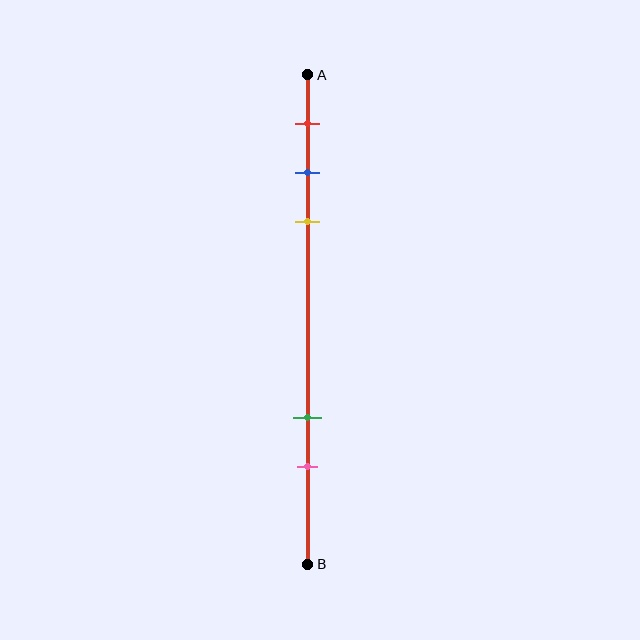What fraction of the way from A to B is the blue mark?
The blue mark is approximately 20% (0.2) of the way from A to B.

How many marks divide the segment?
There are 5 marks dividing the segment.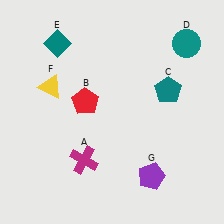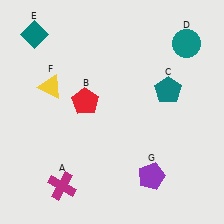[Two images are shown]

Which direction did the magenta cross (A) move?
The magenta cross (A) moved down.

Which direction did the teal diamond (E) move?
The teal diamond (E) moved left.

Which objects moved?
The objects that moved are: the magenta cross (A), the teal diamond (E).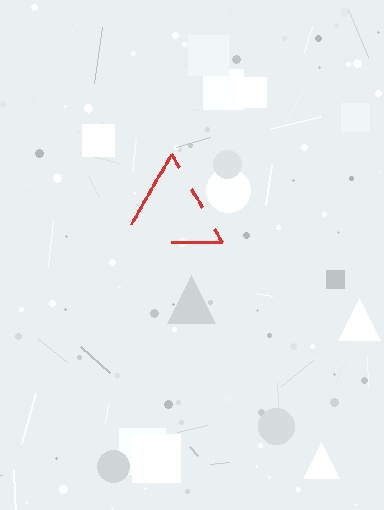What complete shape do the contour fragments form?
The contour fragments form a triangle.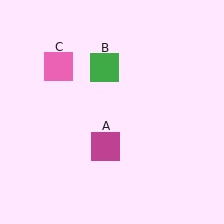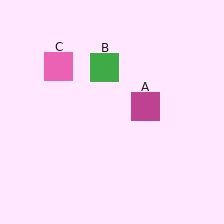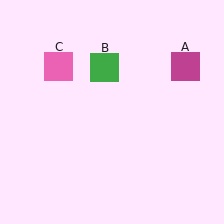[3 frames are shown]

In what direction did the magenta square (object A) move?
The magenta square (object A) moved up and to the right.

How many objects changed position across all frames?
1 object changed position: magenta square (object A).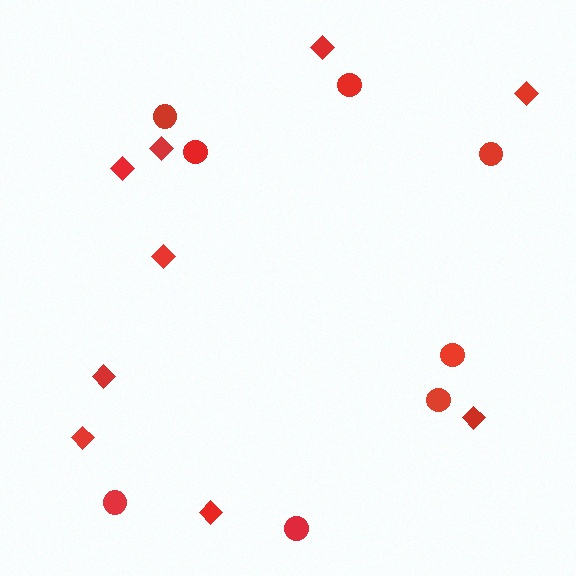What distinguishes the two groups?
There are 2 groups: one group of circles (8) and one group of diamonds (9).